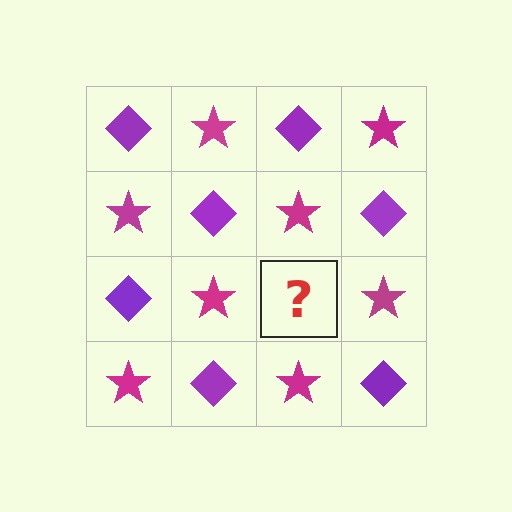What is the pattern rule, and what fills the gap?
The rule is that it alternates purple diamond and magenta star in a checkerboard pattern. The gap should be filled with a purple diamond.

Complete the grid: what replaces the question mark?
The question mark should be replaced with a purple diamond.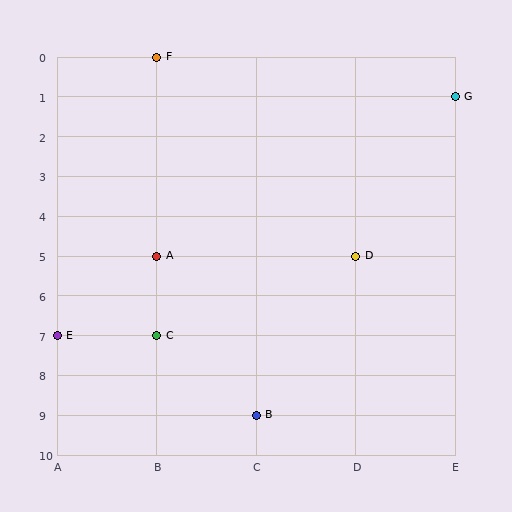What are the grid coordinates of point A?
Point A is at grid coordinates (B, 5).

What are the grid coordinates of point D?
Point D is at grid coordinates (D, 5).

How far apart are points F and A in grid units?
Points F and A are 5 rows apart.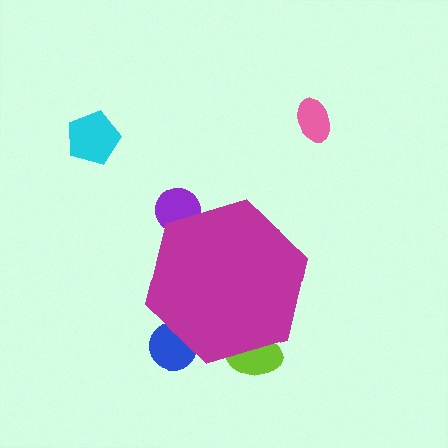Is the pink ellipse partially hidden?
No, the pink ellipse is fully visible.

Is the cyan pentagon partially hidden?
No, the cyan pentagon is fully visible.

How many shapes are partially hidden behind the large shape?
3 shapes are partially hidden.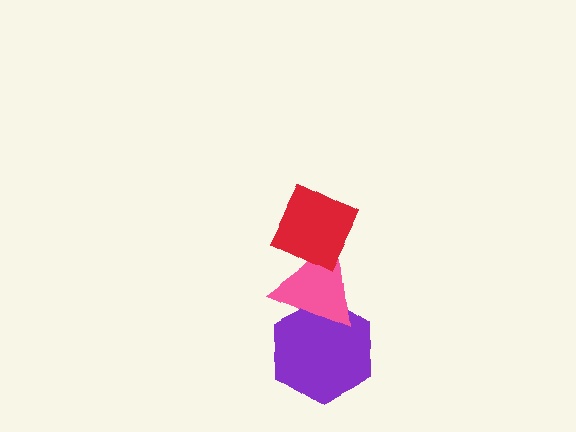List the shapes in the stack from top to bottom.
From top to bottom: the red diamond, the pink triangle, the purple hexagon.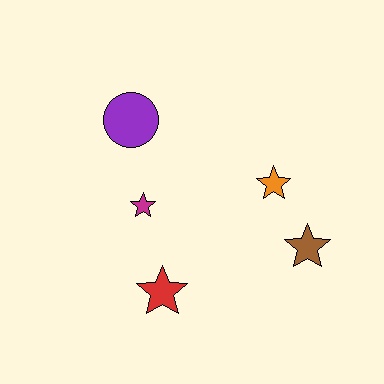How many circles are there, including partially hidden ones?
There is 1 circle.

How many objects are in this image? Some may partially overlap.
There are 5 objects.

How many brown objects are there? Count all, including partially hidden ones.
There is 1 brown object.